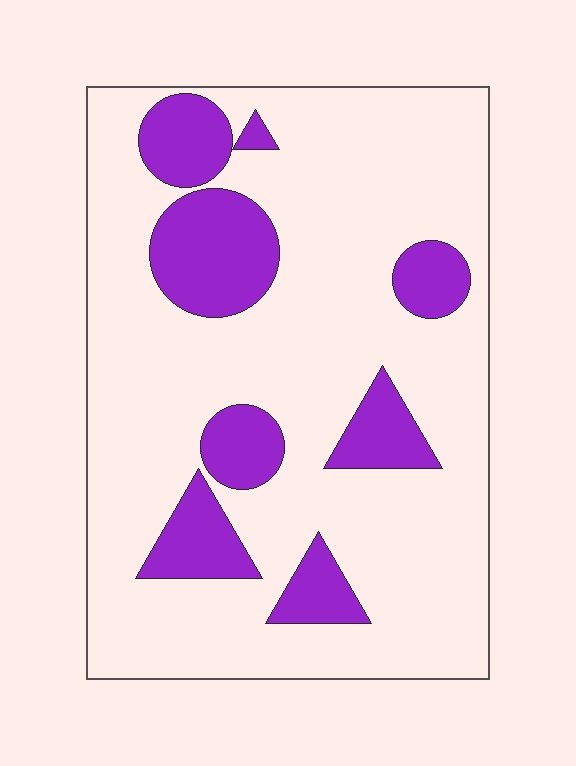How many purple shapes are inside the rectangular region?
8.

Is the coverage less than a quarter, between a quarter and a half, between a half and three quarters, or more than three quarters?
Less than a quarter.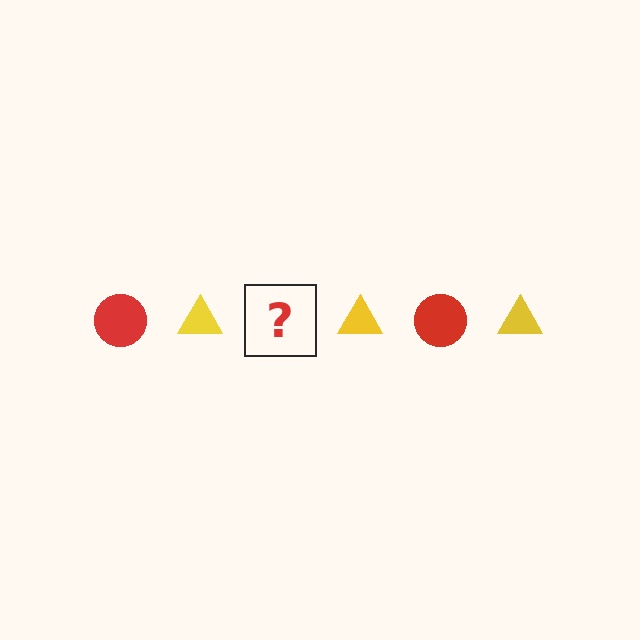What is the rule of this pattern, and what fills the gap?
The rule is that the pattern alternates between red circle and yellow triangle. The gap should be filled with a red circle.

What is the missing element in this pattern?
The missing element is a red circle.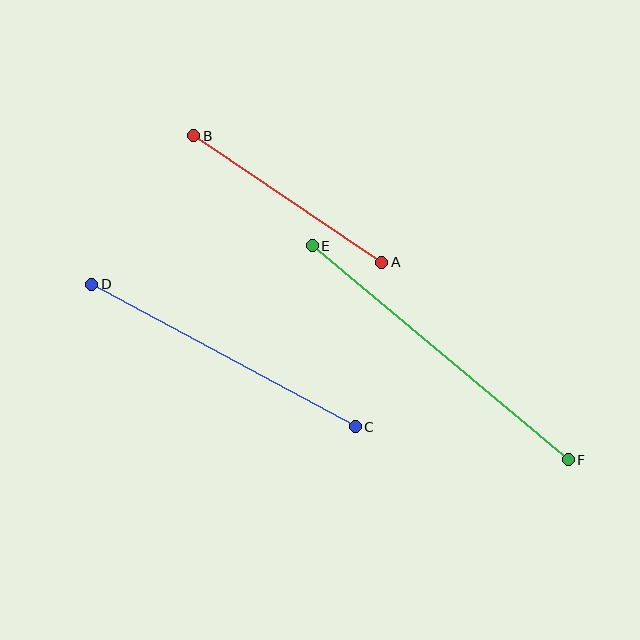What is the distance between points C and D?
The distance is approximately 299 pixels.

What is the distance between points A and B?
The distance is approximately 227 pixels.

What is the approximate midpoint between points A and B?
The midpoint is at approximately (288, 199) pixels.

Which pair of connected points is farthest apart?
Points E and F are farthest apart.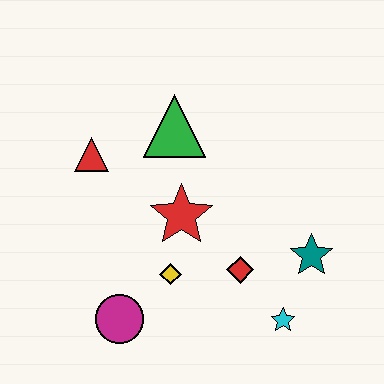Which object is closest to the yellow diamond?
The red star is closest to the yellow diamond.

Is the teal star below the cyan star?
No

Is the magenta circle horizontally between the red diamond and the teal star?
No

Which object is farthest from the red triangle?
The cyan star is farthest from the red triangle.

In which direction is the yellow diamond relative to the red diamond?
The yellow diamond is to the left of the red diamond.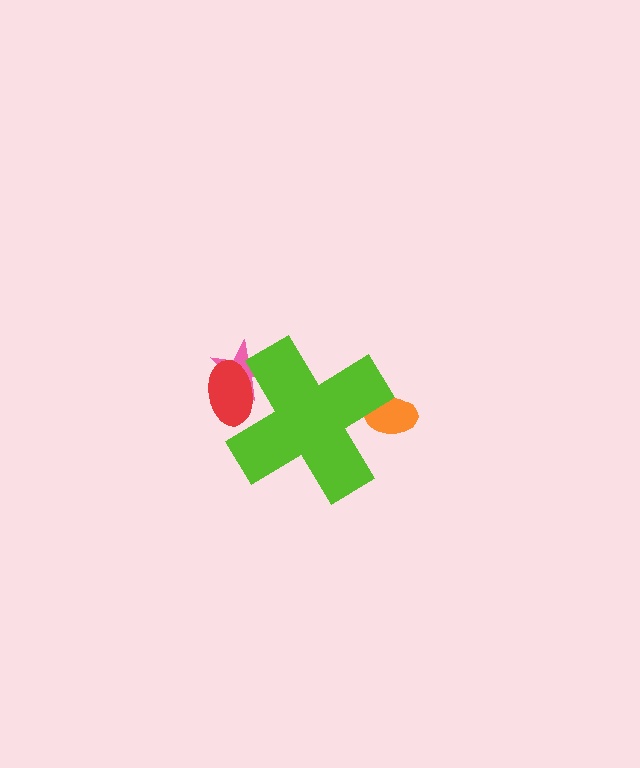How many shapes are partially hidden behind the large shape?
3 shapes are partially hidden.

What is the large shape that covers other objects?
A lime cross.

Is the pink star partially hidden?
Yes, the pink star is partially hidden behind the lime cross.